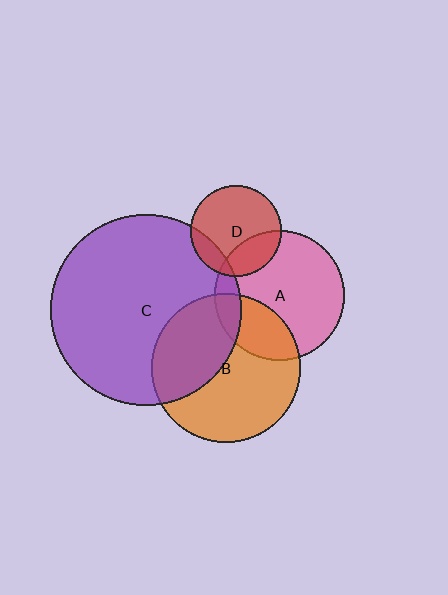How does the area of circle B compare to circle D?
Approximately 2.7 times.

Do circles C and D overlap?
Yes.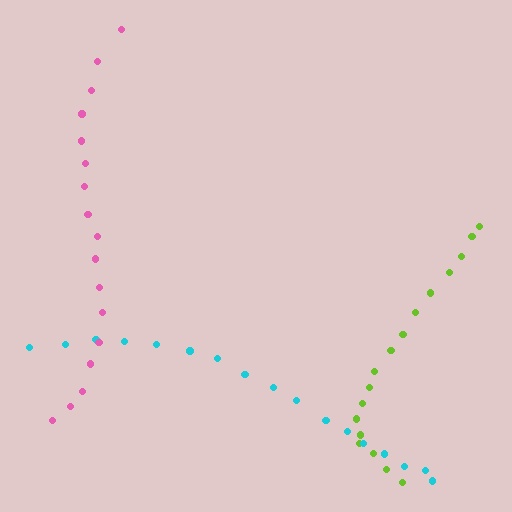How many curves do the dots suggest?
There are 3 distinct paths.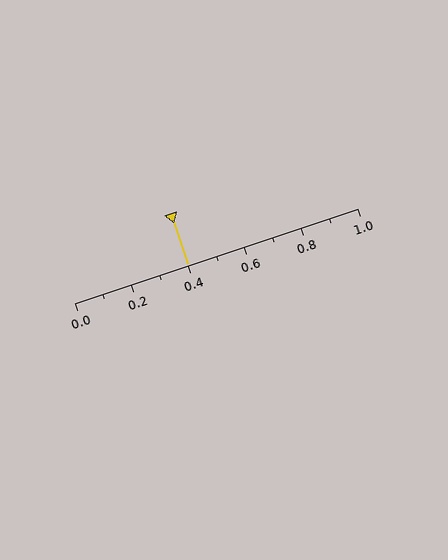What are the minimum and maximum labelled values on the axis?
The axis runs from 0.0 to 1.0.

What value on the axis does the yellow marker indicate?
The marker indicates approximately 0.4.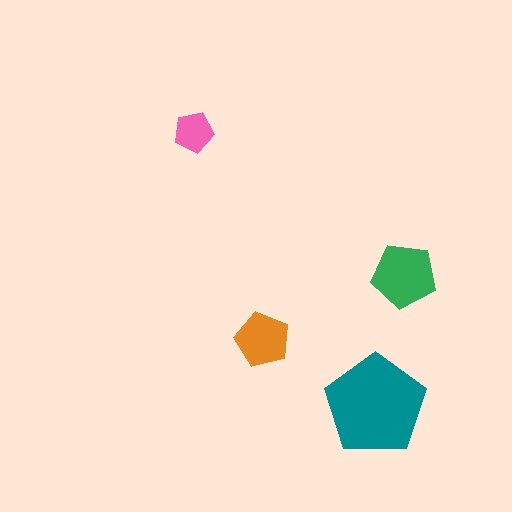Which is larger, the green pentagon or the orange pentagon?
The green one.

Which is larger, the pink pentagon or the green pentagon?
The green one.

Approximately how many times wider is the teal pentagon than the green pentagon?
About 1.5 times wider.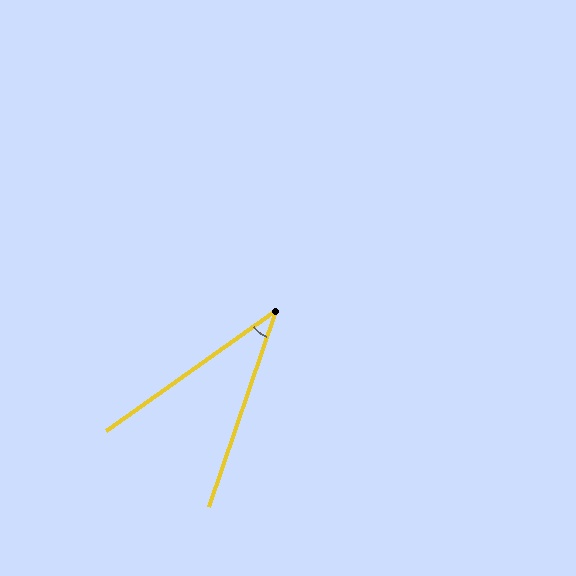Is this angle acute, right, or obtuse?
It is acute.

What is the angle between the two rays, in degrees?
Approximately 36 degrees.